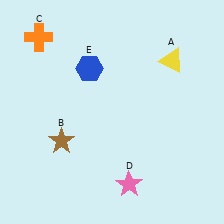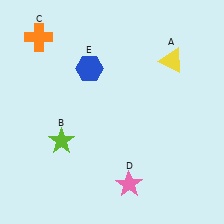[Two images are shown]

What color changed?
The star (B) changed from brown in Image 1 to lime in Image 2.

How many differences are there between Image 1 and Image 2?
There is 1 difference between the two images.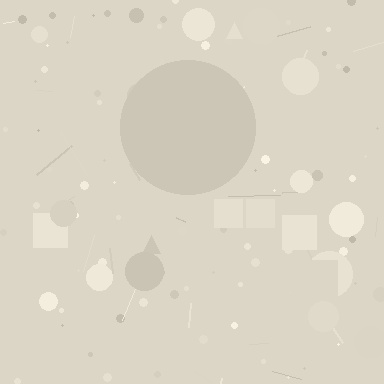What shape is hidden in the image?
A circle is hidden in the image.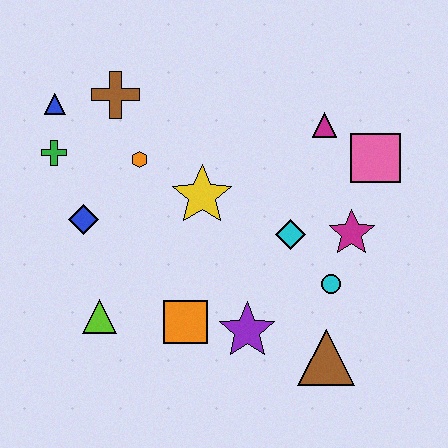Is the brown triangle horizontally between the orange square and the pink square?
Yes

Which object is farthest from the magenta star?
The blue triangle is farthest from the magenta star.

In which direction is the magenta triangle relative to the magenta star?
The magenta triangle is above the magenta star.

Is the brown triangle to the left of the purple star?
No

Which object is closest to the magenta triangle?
The pink square is closest to the magenta triangle.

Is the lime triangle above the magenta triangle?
No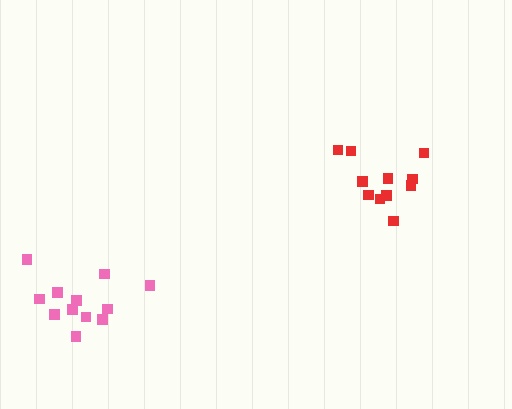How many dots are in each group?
Group 1: 12 dots, Group 2: 11 dots (23 total).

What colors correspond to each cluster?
The clusters are colored: pink, red.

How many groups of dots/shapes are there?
There are 2 groups.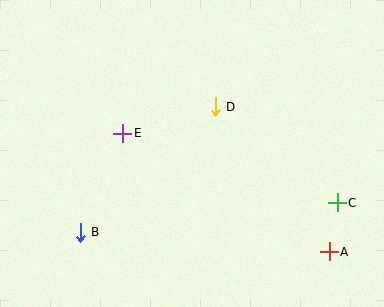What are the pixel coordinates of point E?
Point E is at (123, 133).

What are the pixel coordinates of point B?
Point B is at (80, 232).